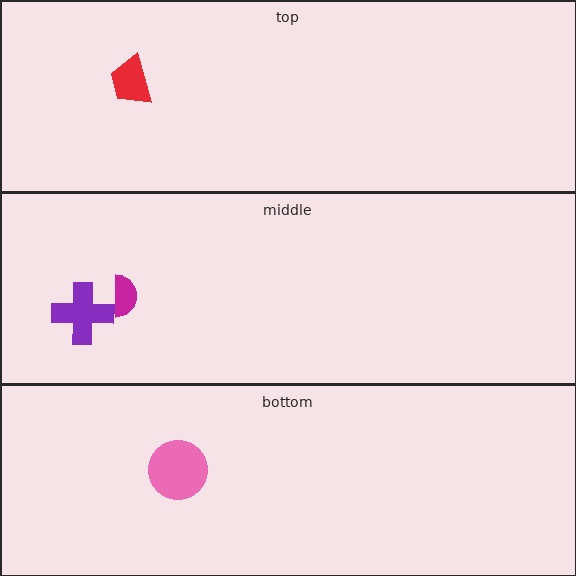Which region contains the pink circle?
The bottom region.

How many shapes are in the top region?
1.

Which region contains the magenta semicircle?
The middle region.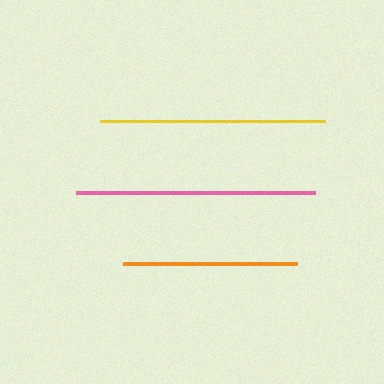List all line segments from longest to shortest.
From longest to shortest: pink, yellow, orange.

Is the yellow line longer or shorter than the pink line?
The pink line is longer than the yellow line.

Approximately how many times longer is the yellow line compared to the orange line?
The yellow line is approximately 1.3 times the length of the orange line.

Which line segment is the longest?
The pink line is the longest at approximately 239 pixels.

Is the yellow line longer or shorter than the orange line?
The yellow line is longer than the orange line.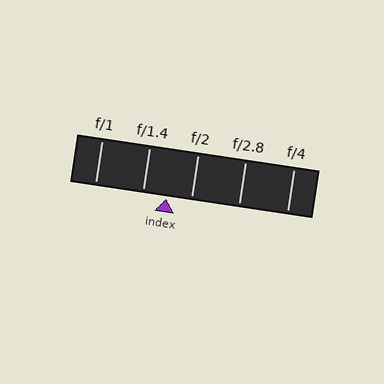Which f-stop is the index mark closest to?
The index mark is closest to f/1.4.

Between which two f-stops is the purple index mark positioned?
The index mark is between f/1.4 and f/2.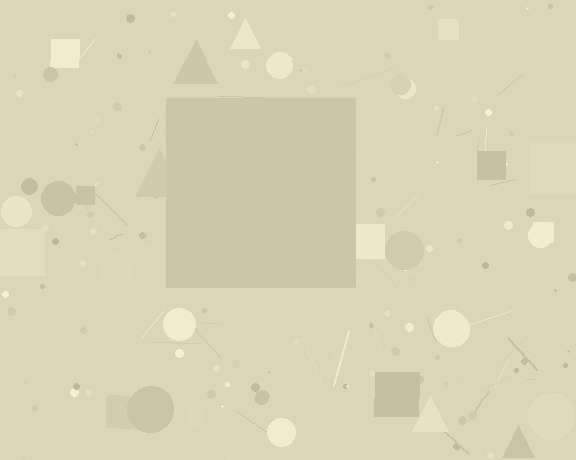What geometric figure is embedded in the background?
A square is embedded in the background.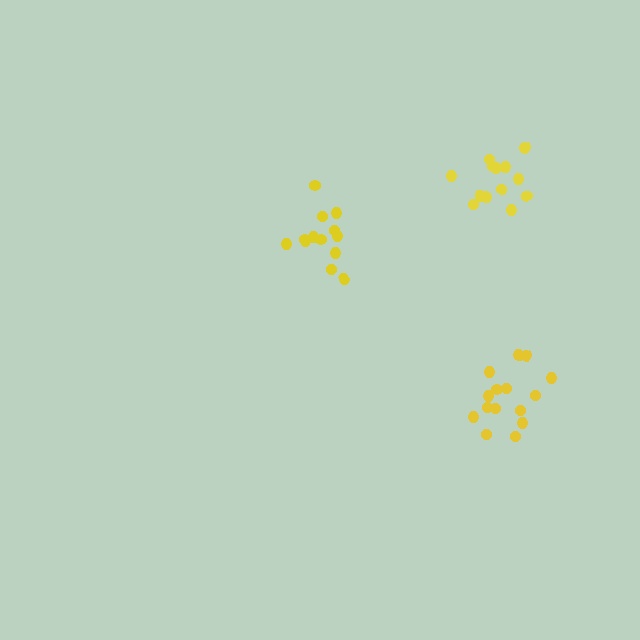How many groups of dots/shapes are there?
There are 3 groups.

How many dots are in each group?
Group 1: 13 dots, Group 2: 13 dots, Group 3: 15 dots (41 total).